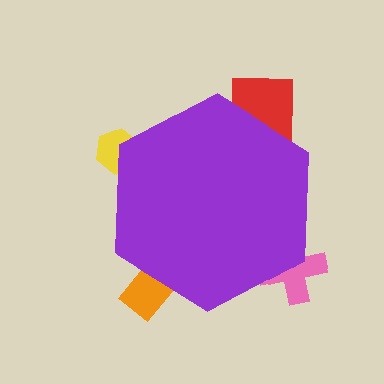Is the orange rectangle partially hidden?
Yes, the orange rectangle is partially hidden behind the purple hexagon.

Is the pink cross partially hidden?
Yes, the pink cross is partially hidden behind the purple hexagon.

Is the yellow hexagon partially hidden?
Yes, the yellow hexagon is partially hidden behind the purple hexagon.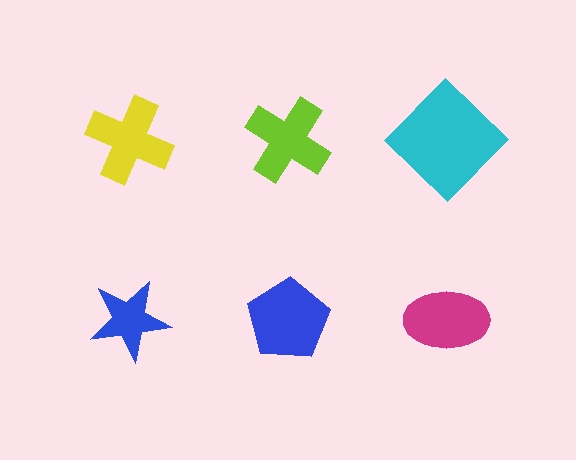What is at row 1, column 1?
A yellow cross.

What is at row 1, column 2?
A lime cross.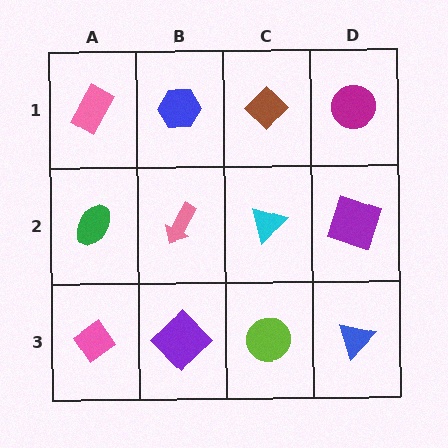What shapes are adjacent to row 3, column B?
A pink arrow (row 2, column B), a pink diamond (row 3, column A), a lime circle (row 3, column C).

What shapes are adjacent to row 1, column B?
A pink arrow (row 2, column B), a pink rectangle (row 1, column A), a brown diamond (row 1, column C).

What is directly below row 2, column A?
A pink diamond.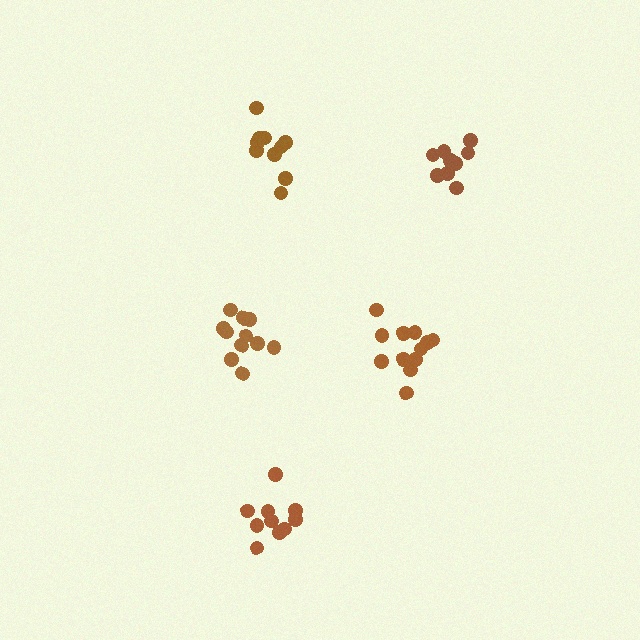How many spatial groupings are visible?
There are 5 spatial groupings.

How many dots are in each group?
Group 1: 9 dots, Group 2: 10 dots, Group 3: 10 dots, Group 4: 12 dots, Group 5: 11 dots (52 total).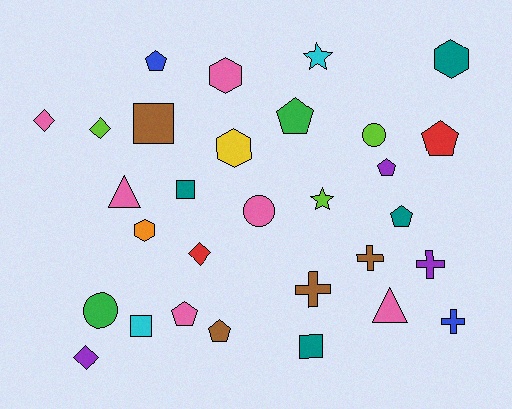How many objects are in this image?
There are 30 objects.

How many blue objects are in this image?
There are 2 blue objects.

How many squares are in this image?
There are 4 squares.